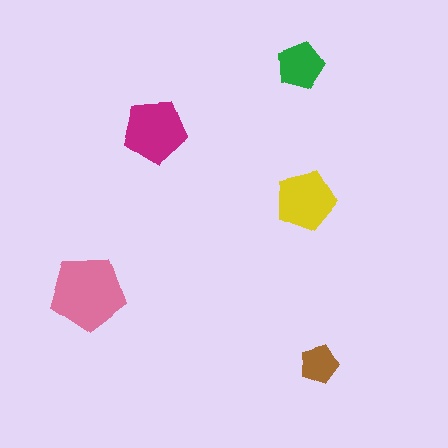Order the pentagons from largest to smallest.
the pink one, the magenta one, the yellow one, the green one, the brown one.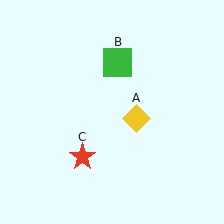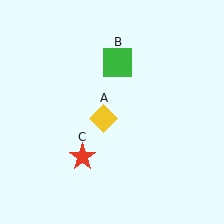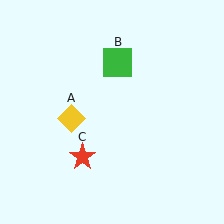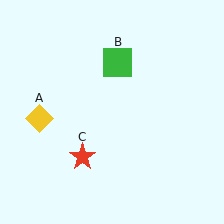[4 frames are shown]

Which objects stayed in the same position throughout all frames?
Green square (object B) and red star (object C) remained stationary.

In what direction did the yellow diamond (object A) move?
The yellow diamond (object A) moved left.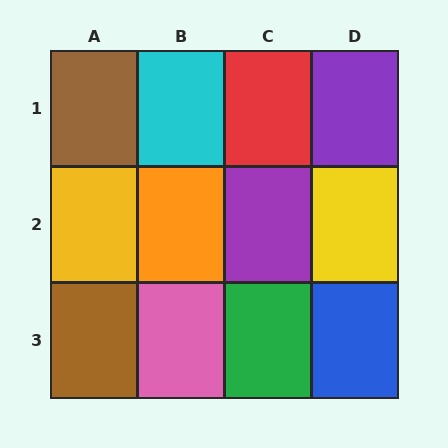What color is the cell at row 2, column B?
Orange.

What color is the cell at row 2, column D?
Yellow.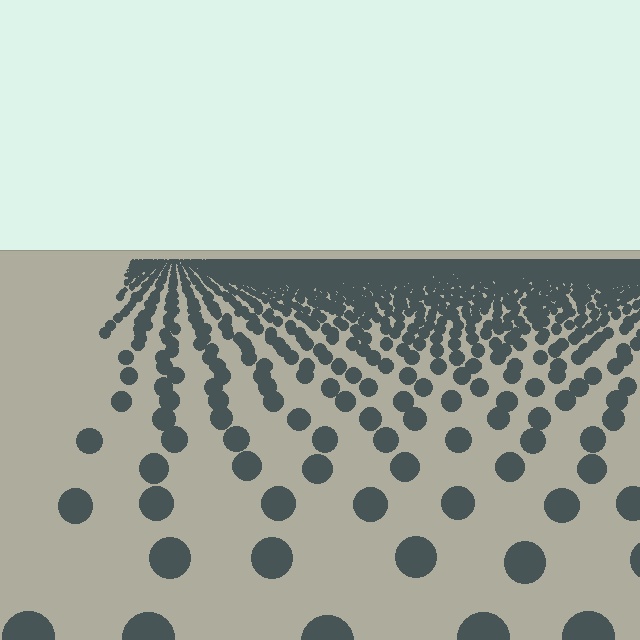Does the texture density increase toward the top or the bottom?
Density increases toward the top.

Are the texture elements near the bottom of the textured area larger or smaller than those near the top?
Larger. Near the bottom, elements are closer to the viewer and appear at a bigger on-screen size.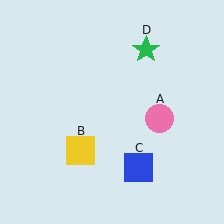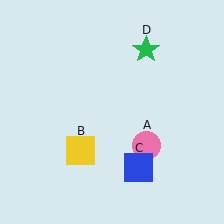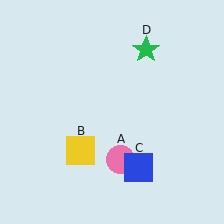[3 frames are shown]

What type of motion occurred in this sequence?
The pink circle (object A) rotated clockwise around the center of the scene.